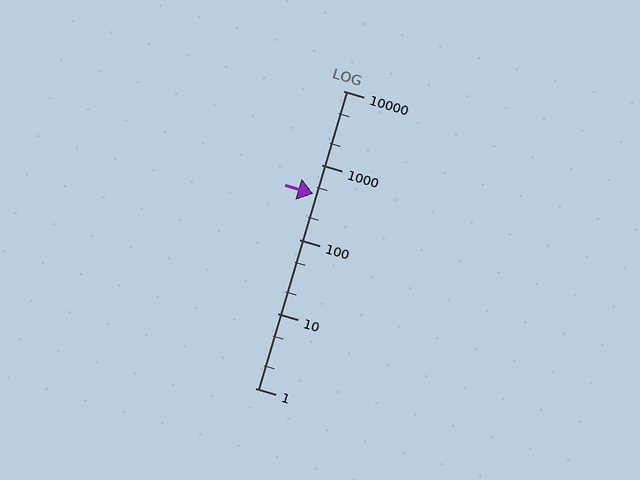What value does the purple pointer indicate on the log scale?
The pointer indicates approximately 410.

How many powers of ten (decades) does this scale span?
The scale spans 4 decades, from 1 to 10000.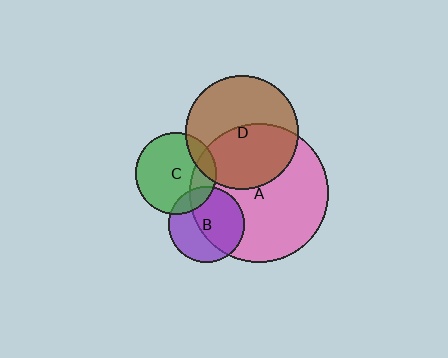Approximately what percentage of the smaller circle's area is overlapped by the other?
Approximately 60%.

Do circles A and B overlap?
Yes.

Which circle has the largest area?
Circle A (pink).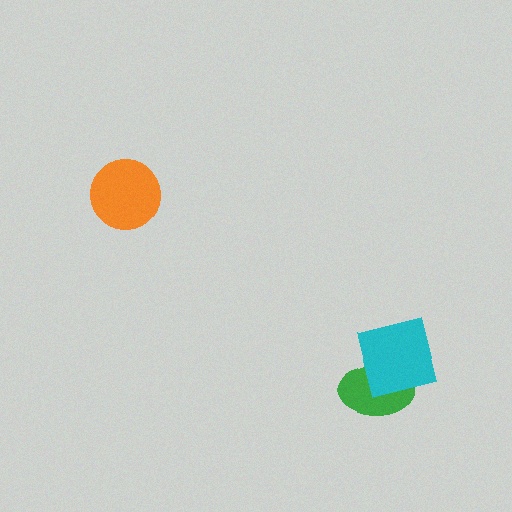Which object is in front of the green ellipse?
The cyan square is in front of the green ellipse.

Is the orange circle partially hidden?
No, no other shape covers it.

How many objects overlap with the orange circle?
0 objects overlap with the orange circle.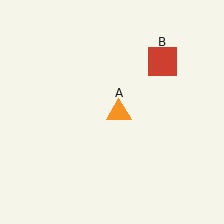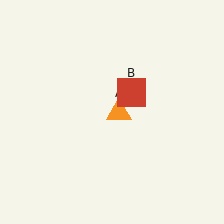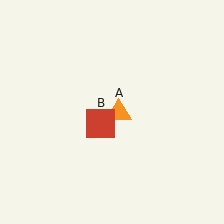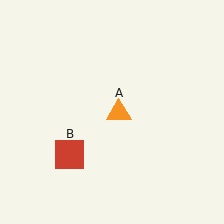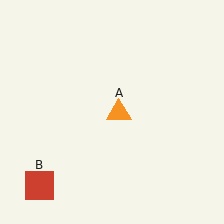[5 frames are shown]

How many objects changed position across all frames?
1 object changed position: red square (object B).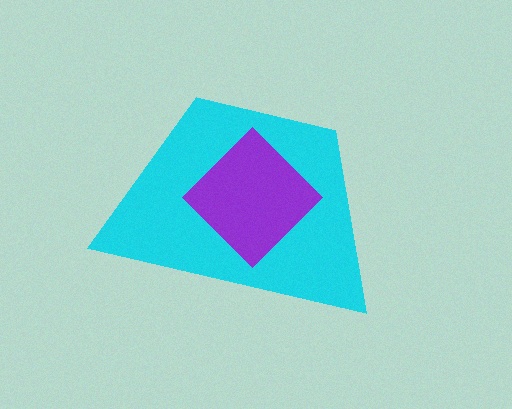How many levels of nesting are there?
2.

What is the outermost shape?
The cyan trapezoid.